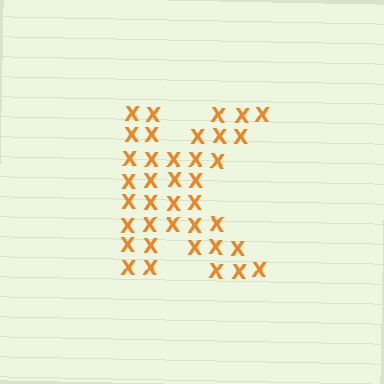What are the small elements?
The small elements are letter X's.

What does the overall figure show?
The overall figure shows the letter K.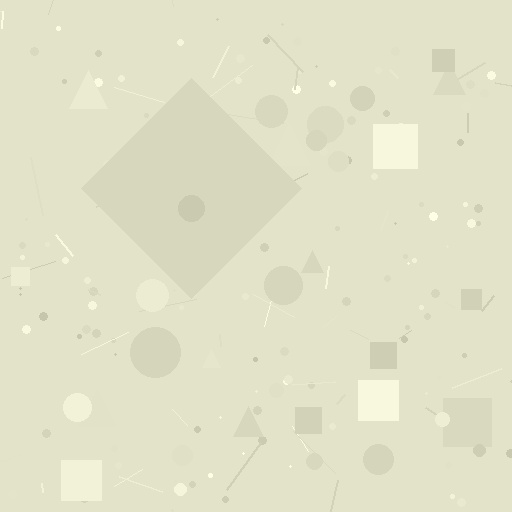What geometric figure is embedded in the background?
A diamond is embedded in the background.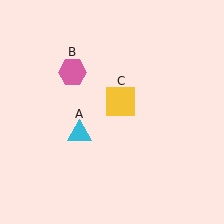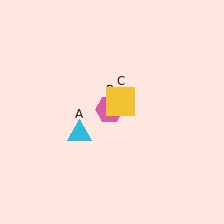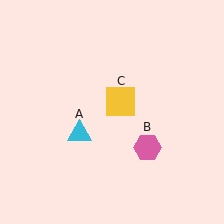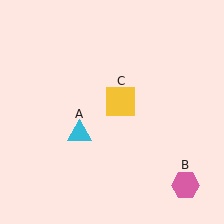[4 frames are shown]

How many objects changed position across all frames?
1 object changed position: pink hexagon (object B).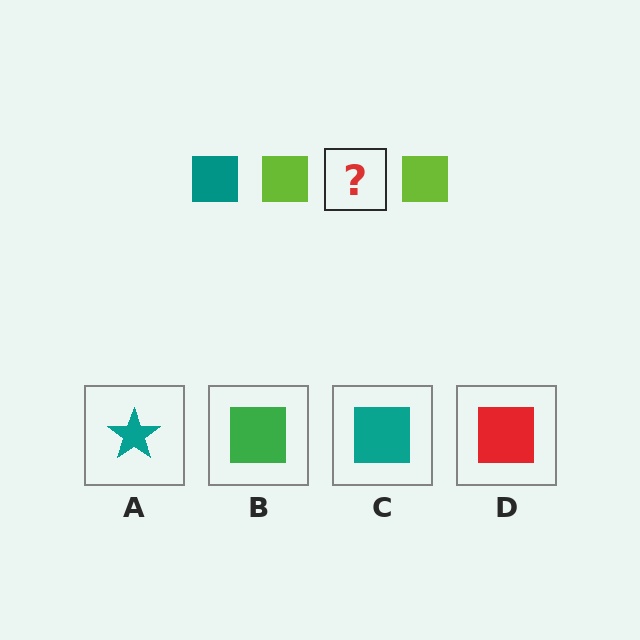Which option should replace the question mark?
Option C.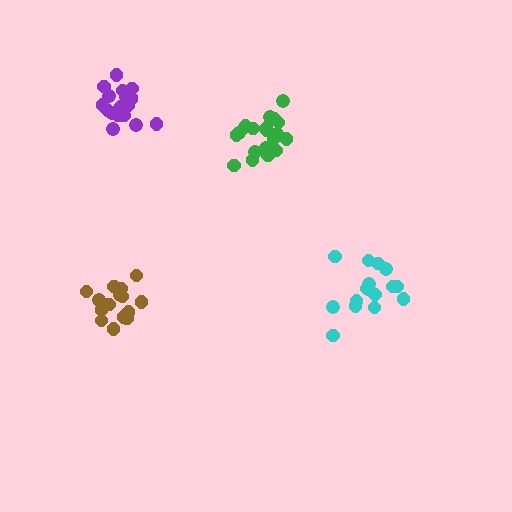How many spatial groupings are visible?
There are 4 spatial groupings.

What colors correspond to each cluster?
The clusters are colored: cyan, green, brown, purple.